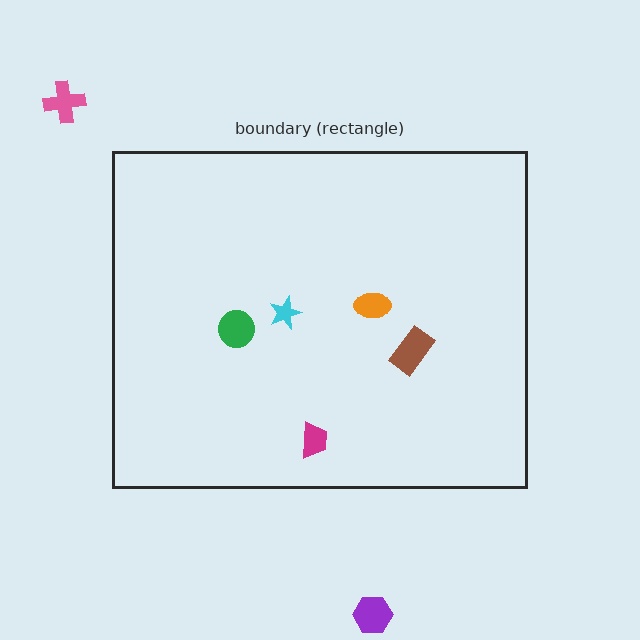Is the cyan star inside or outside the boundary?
Inside.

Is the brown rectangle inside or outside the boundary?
Inside.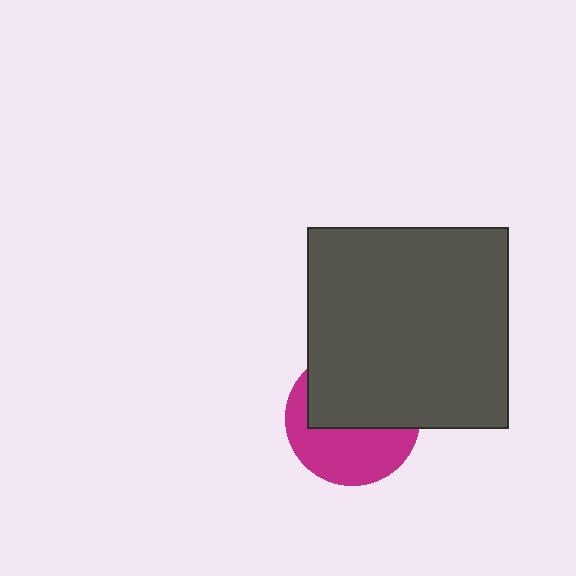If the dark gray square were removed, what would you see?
You would see the complete magenta circle.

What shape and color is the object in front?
The object in front is a dark gray square.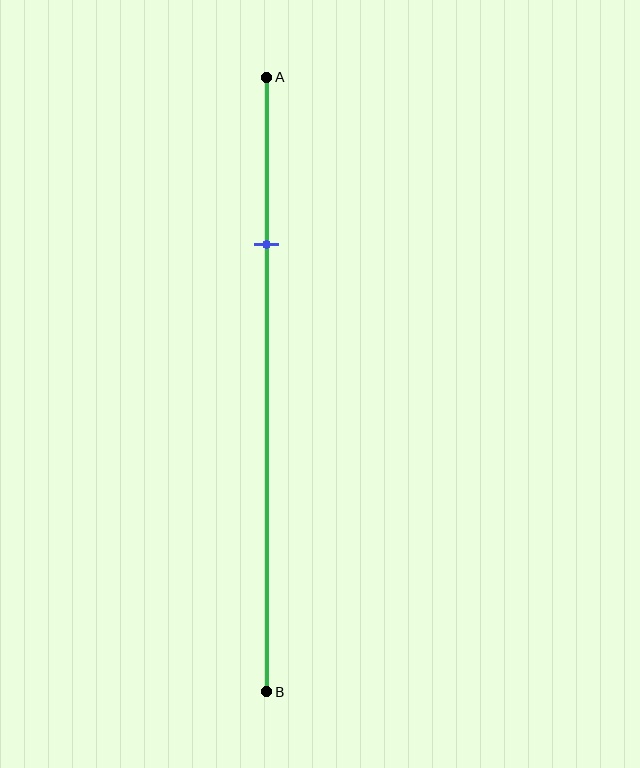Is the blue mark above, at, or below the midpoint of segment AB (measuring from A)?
The blue mark is above the midpoint of segment AB.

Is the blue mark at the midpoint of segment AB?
No, the mark is at about 25% from A, not at the 50% midpoint.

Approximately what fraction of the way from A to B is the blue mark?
The blue mark is approximately 25% of the way from A to B.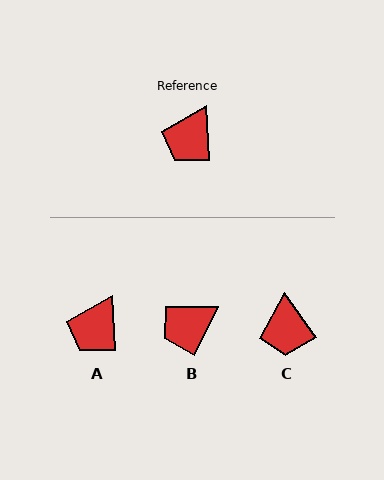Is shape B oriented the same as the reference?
No, it is off by about 29 degrees.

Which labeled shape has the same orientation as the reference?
A.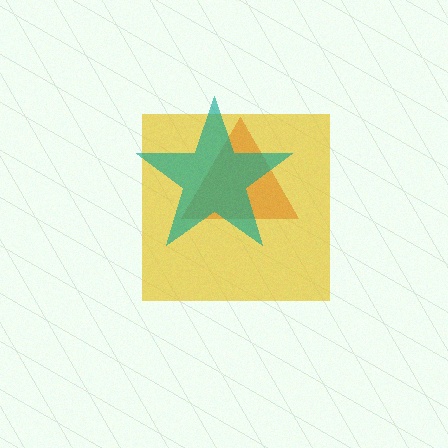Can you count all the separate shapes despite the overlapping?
Yes, there are 3 separate shapes.